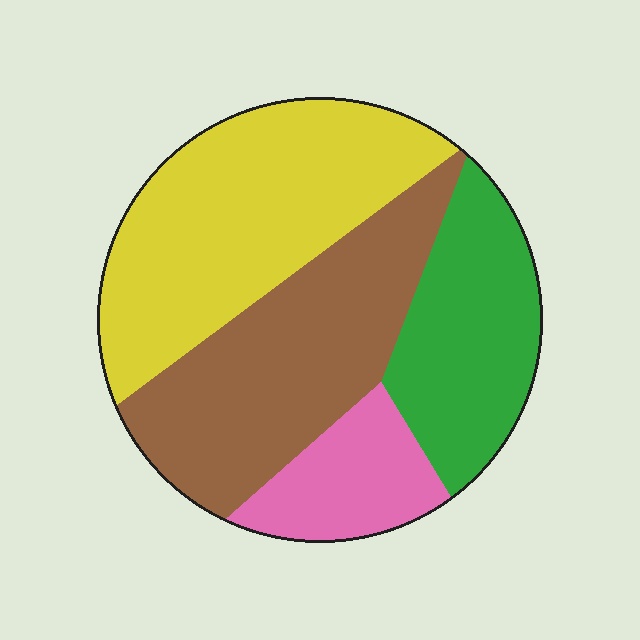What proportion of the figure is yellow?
Yellow takes up about one third (1/3) of the figure.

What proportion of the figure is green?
Green covers roughly 20% of the figure.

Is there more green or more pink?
Green.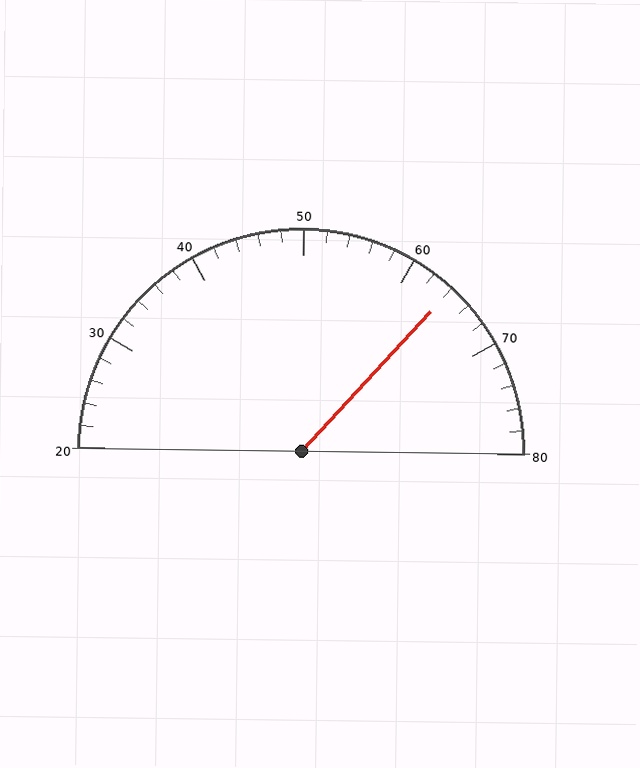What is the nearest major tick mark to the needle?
The nearest major tick mark is 60.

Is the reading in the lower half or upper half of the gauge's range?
The reading is in the upper half of the range (20 to 80).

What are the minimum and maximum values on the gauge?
The gauge ranges from 20 to 80.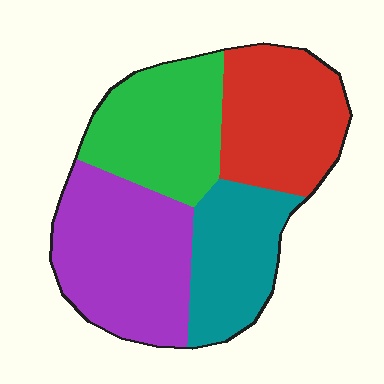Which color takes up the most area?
Purple, at roughly 30%.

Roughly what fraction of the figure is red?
Red takes up about one quarter (1/4) of the figure.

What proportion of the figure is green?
Green takes up about one quarter (1/4) of the figure.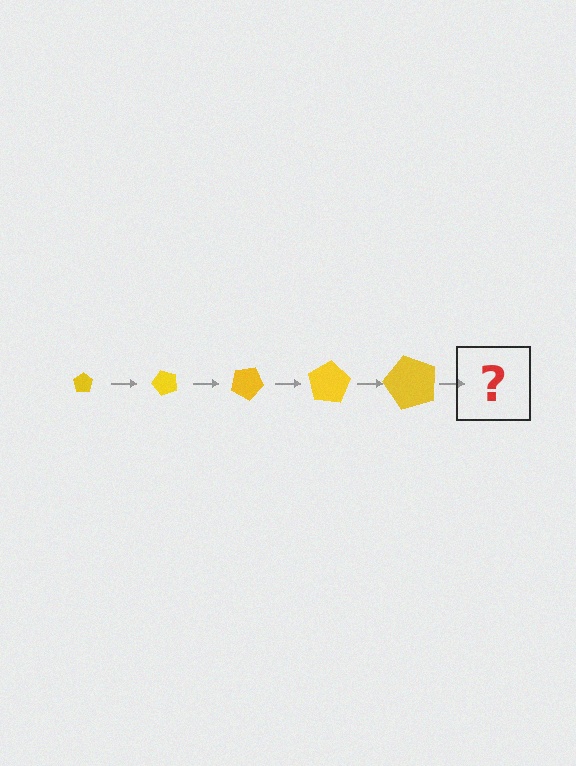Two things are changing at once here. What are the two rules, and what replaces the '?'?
The two rules are that the pentagon grows larger each step and it rotates 50 degrees each step. The '?' should be a pentagon, larger than the previous one and rotated 250 degrees from the start.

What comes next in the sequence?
The next element should be a pentagon, larger than the previous one and rotated 250 degrees from the start.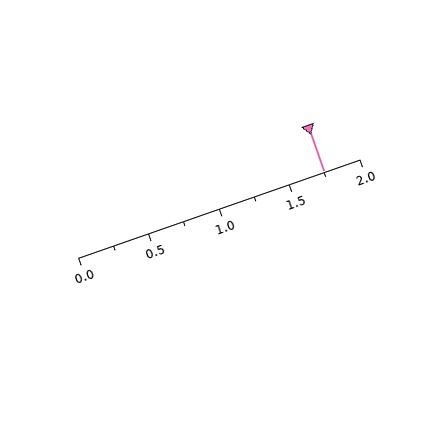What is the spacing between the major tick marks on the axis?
The major ticks are spaced 0.5 apart.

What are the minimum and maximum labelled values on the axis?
The axis runs from 0.0 to 2.0.